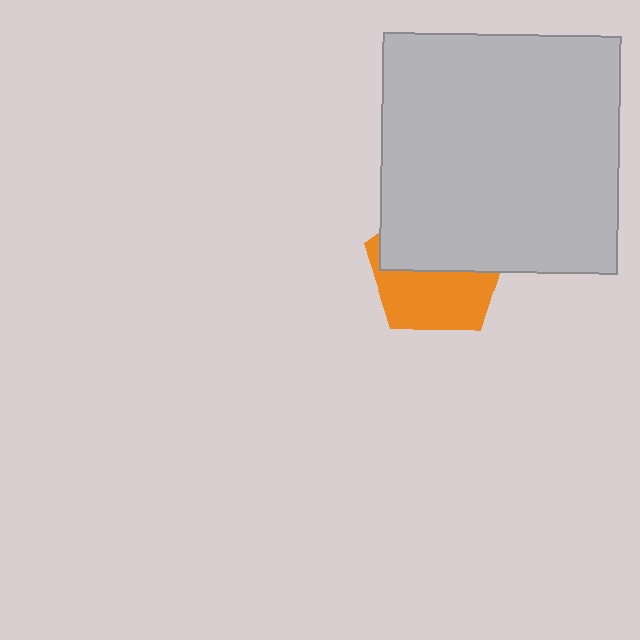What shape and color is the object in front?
The object in front is a light gray square.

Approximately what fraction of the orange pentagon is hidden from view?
Roughly 52% of the orange pentagon is hidden behind the light gray square.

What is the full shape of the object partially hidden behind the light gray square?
The partially hidden object is an orange pentagon.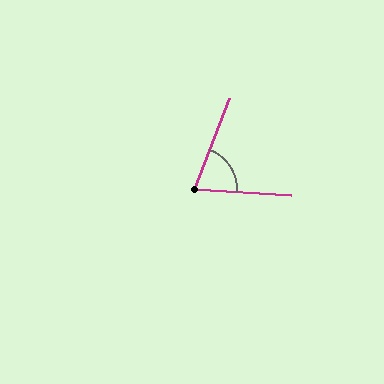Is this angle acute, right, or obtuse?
It is acute.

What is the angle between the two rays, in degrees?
Approximately 72 degrees.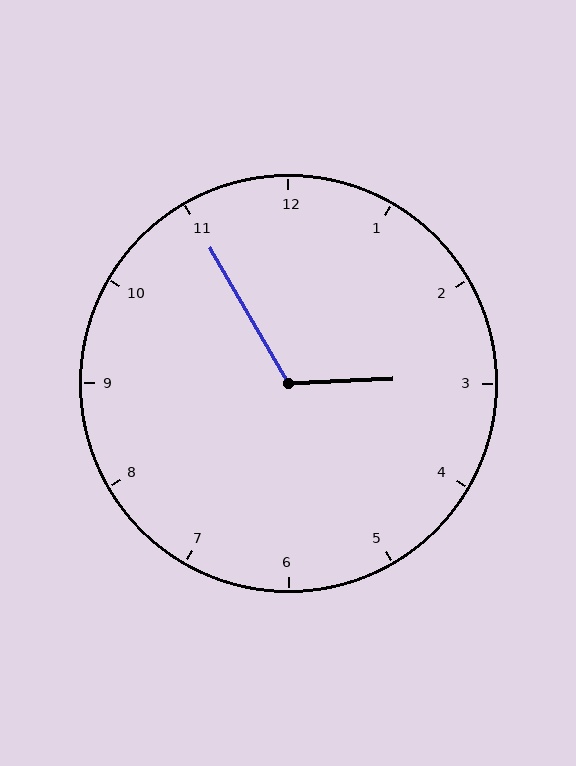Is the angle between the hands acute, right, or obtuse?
It is obtuse.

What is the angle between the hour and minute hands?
Approximately 118 degrees.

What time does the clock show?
2:55.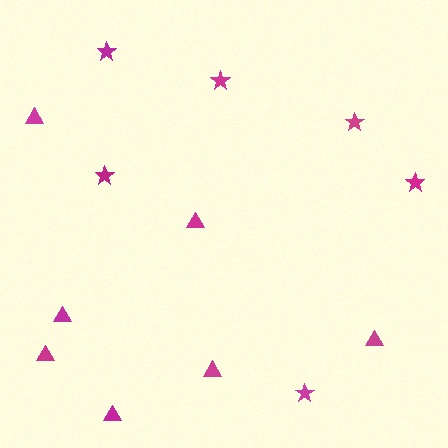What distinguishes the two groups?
There are 2 groups: one group of stars (6) and one group of triangles (7).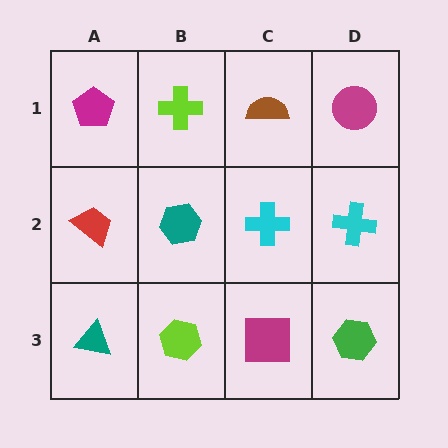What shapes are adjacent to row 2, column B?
A lime cross (row 1, column B), a lime hexagon (row 3, column B), a red trapezoid (row 2, column A), a cyan cross (row 2, column C).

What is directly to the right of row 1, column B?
A brown semicircle.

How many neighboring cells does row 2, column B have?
4.